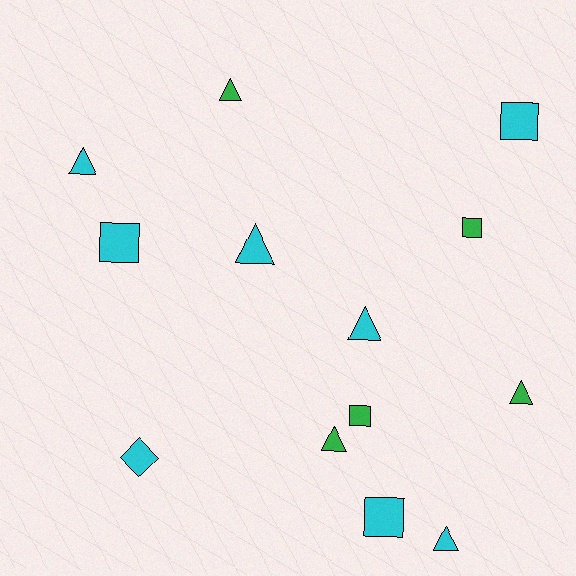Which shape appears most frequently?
Triangle, with 7 objects.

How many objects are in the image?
There are 13 objects.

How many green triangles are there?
There are 3 green triangles.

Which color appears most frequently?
Cyan, with 8 objects.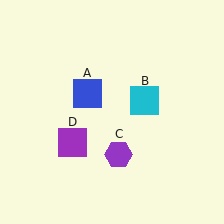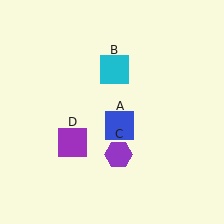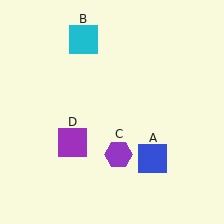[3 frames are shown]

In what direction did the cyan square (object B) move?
The cyan square (object B) moved up and to the left.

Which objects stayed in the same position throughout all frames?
Purple hexagon (object C) and purple square (object D) remained stationary.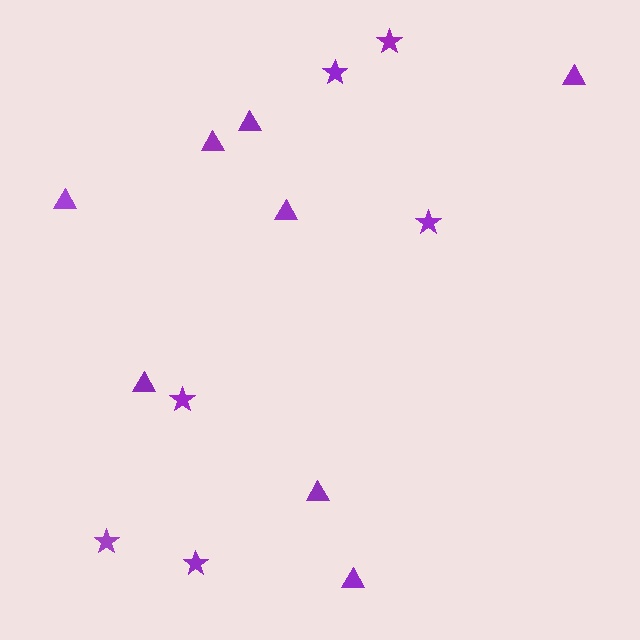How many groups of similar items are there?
There are 2 groups: one group of triangles (8) and one group of stars (6).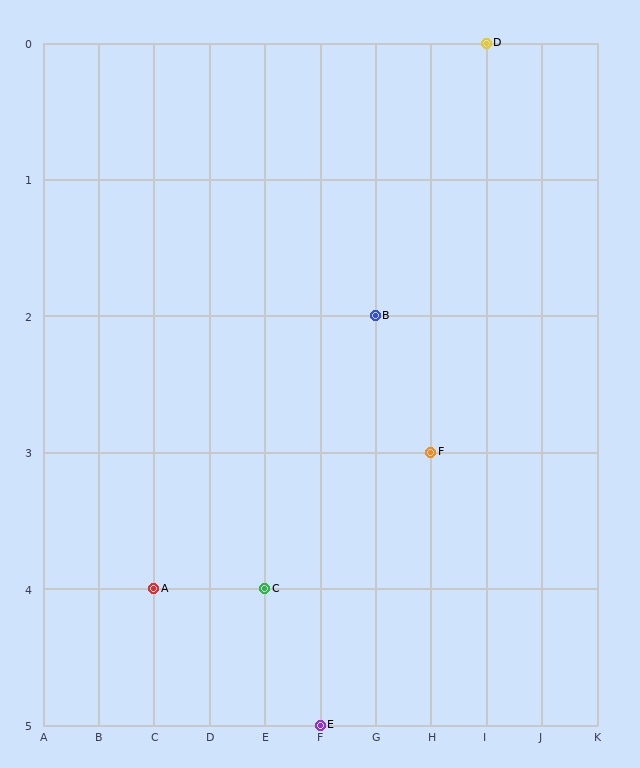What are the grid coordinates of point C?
Point C is at grid coordinates (E, 4).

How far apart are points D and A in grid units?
Points D and A are 6 columns and 4 rows apart (about 7.2 grid units diagonally).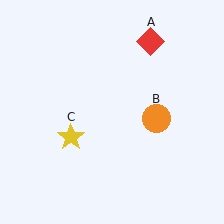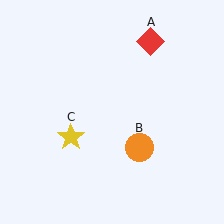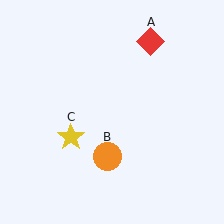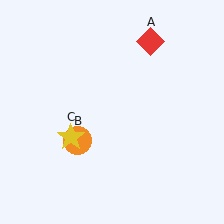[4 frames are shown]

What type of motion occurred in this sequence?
The orange circle (object B) rotated clockwise around the center of the scene.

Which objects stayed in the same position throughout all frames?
Red diamond (object A) and yellow star (object C) remained stationary.